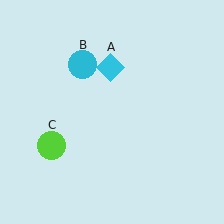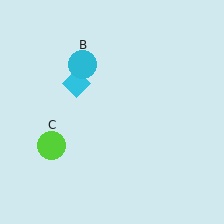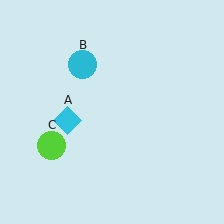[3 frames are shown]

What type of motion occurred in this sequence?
The cyan diamond (object A) rotated counterclockwise around the center of the scene.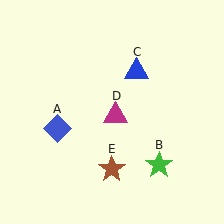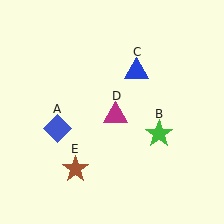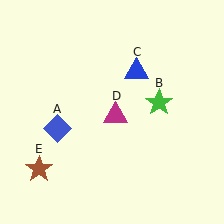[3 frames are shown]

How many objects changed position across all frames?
2 objects changed position: green star (object B), brown star (object E).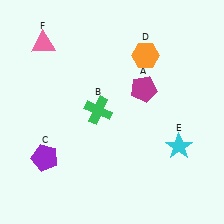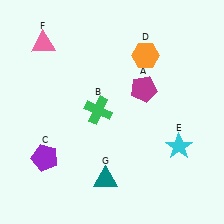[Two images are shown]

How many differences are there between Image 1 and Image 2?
There is 1 difference between the two images.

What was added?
A teal triangle (G) was added in Image 2.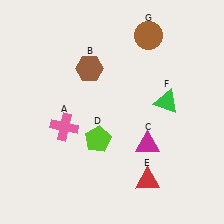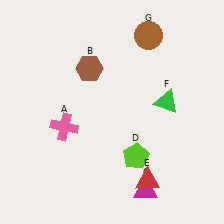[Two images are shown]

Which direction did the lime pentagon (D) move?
The lime pentagon (D) moved right.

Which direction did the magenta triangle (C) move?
The magenta triangle (C) moved down.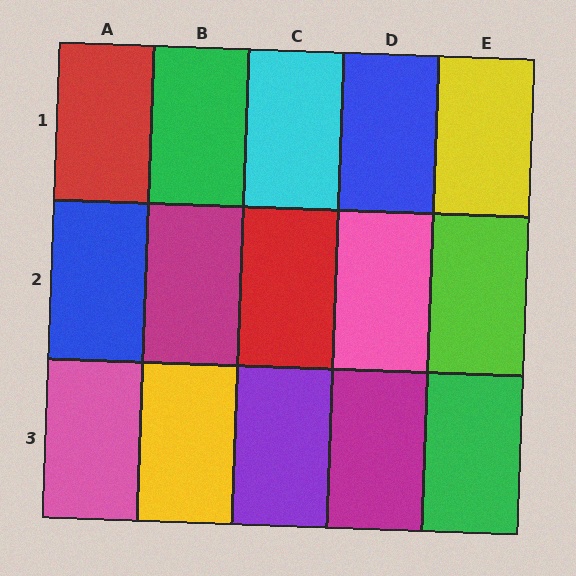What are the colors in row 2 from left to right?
Blue, magenta, red, pink, lime.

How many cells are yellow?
2 cells are yellow.